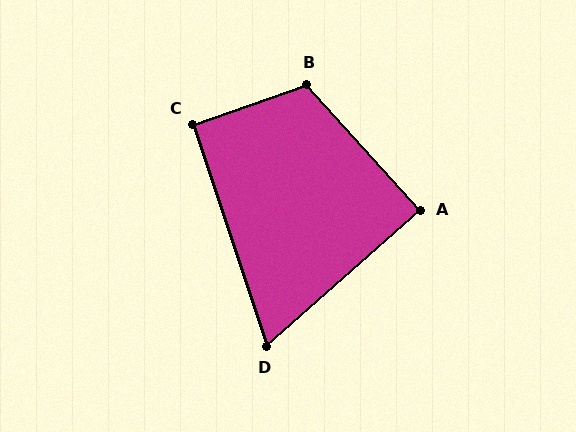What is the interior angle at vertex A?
Approximately 89 degrees (approximately right).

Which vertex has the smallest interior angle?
D, at approximately 67 degrees.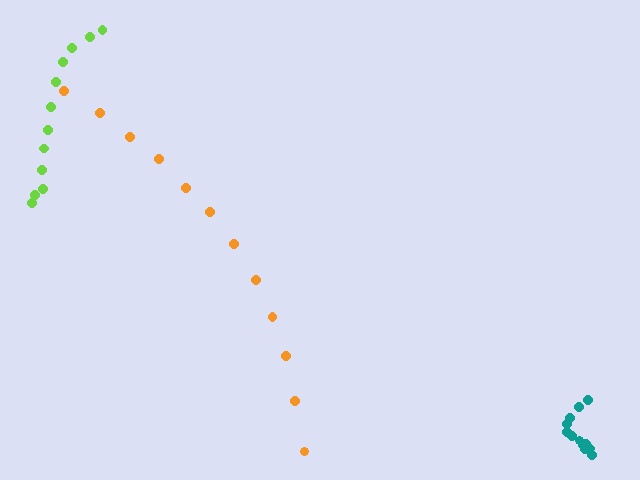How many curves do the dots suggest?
There are 3 distinct paths.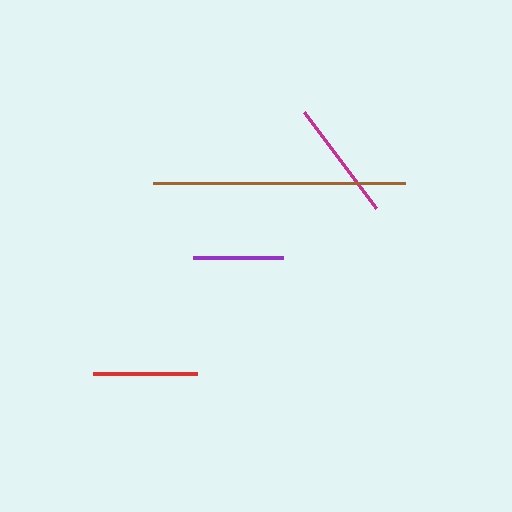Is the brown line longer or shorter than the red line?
The brown line is longer than the red line.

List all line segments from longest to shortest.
From longest to shortest: brown, magenta, red, purple.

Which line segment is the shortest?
The purple line is the shortest at approximately 90 pixels.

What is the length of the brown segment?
The brown segment is approximately 252 pixels long.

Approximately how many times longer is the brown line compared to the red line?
The brown line is approximately 2.4 times the length of the red line.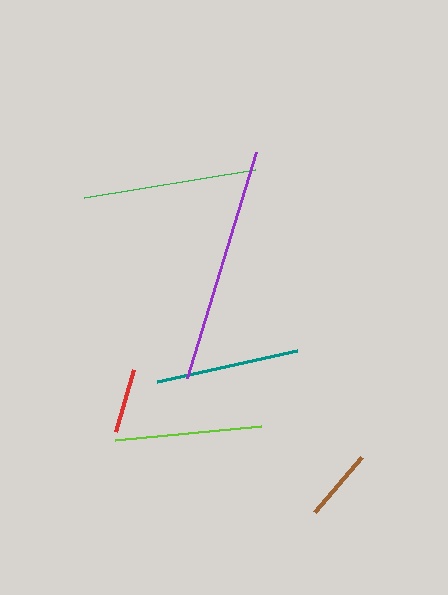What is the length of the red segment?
The red segment is approximately 64 pixels long.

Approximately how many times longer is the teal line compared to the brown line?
The teal line is approximately 2.0 times the length of the brown line.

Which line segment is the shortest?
The red line is the shortest at approximately 64 pixels.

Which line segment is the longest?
The purple line is the longest at approximately 237 pixels.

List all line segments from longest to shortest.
From longest to shortest: purple, green, lime, teal, brown, red.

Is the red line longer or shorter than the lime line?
The lime line is longer than the red line.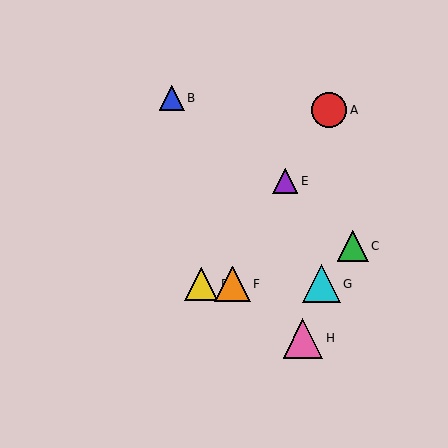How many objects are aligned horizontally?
3 objects (D, F, G) are aligned horizontally.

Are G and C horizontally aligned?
No, G is at y≈284 and C is at y≈246.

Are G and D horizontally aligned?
Yes, both are at y≈284.